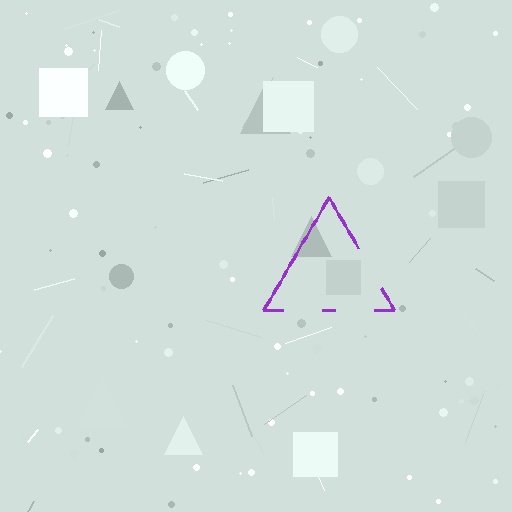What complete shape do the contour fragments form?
The contour fragments form a triangle.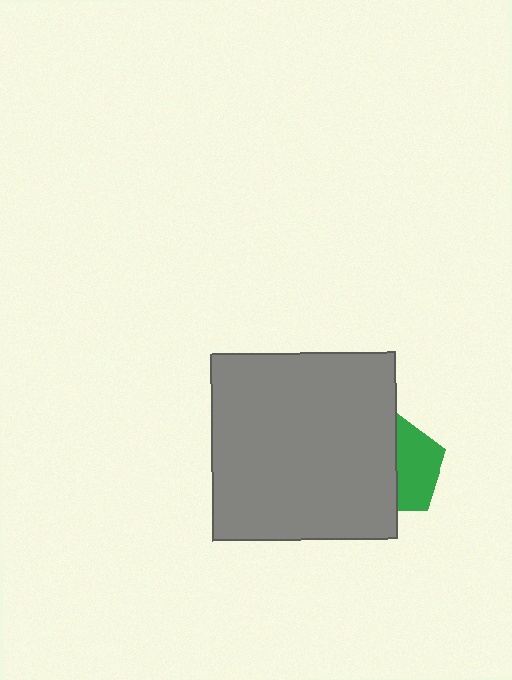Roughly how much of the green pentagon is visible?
About half of it is visible (roughly 47%).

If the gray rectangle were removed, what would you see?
You would see the complete green pentagon.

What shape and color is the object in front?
The object in front is a gray rectangle.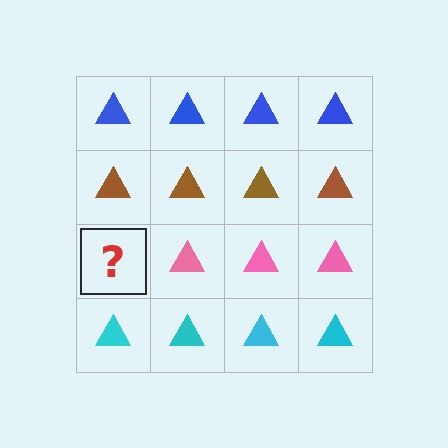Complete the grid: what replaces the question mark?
The question mark should be replaced with a pink triangle.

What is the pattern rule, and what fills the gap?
The rule is that each row has a consistent color. The gap should be filled with a pink triangle.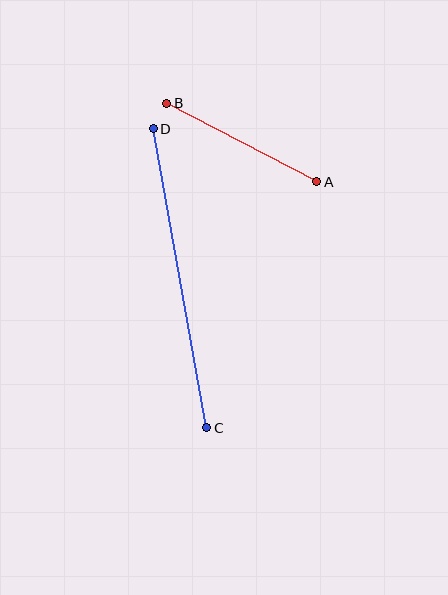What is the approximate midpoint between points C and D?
The midpoint is at approximately (180, 278) pixels.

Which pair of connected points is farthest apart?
Points C and D are farthest apart.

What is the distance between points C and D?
The distance is approximately 303 pixels.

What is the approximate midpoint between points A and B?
The midpoint is at approximately (242, 143) pixels.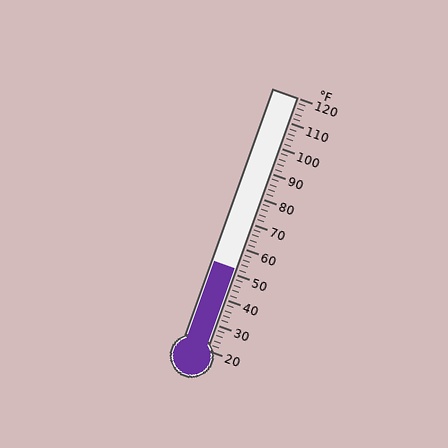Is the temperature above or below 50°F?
The temperature is above 50°F.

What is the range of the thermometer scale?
The thermometer scale ranges from 20°F to 120°F.